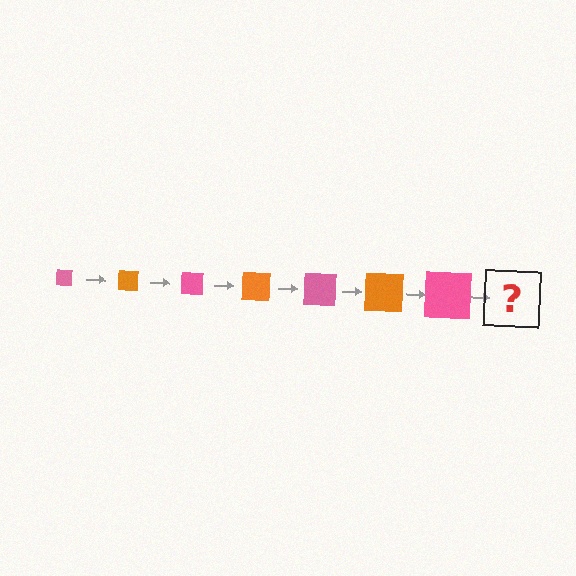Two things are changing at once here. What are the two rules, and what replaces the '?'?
The two rules are that the square grows larger each step and the color cycles through pink and orange. The '?' should be an orange square, larger than the previous one.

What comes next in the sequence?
The next element should be an orange square, larger than the previous one.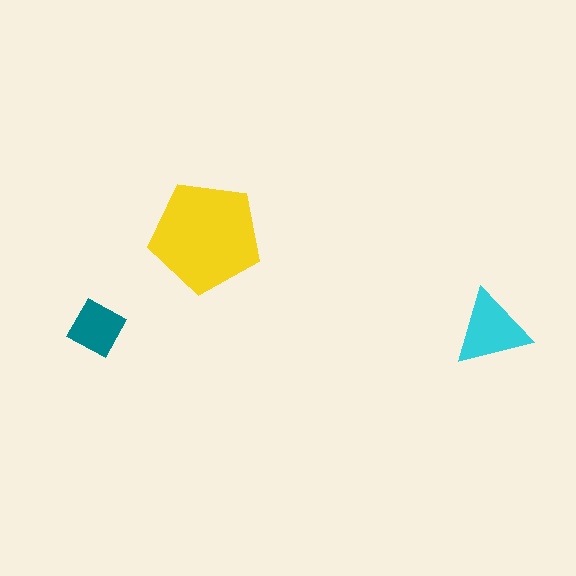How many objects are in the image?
There are 3 objects in the image.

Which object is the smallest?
The teal square.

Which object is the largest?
The yellow pentagon.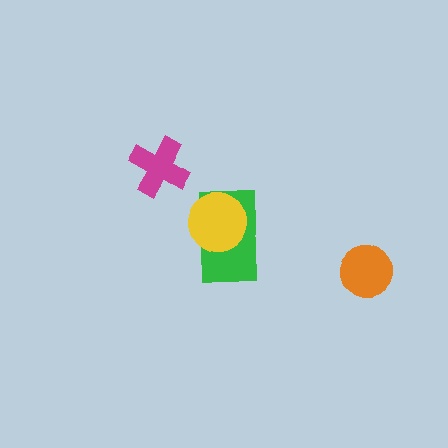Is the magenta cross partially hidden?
No, no other shape covers it.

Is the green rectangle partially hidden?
Yes, it is partially covered by another shape.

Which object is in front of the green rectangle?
The yellow circle is in front of the green rectangle.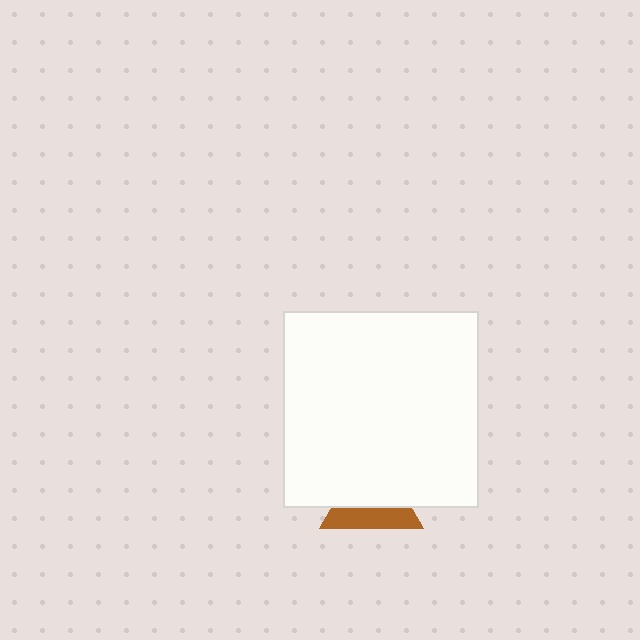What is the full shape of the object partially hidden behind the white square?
The partially hidden object is a brown triangle.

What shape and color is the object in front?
The object in front is a white square.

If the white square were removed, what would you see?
You would see the complete brown triangle.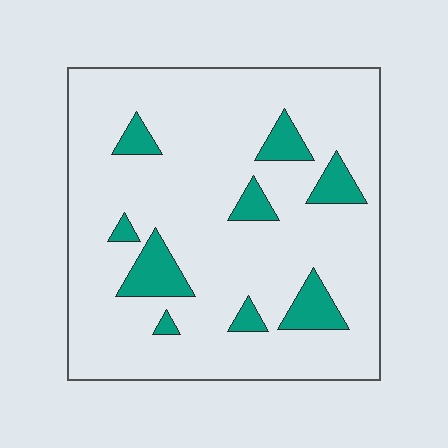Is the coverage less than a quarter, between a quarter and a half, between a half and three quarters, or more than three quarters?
Less than a quarter.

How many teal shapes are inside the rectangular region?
9.